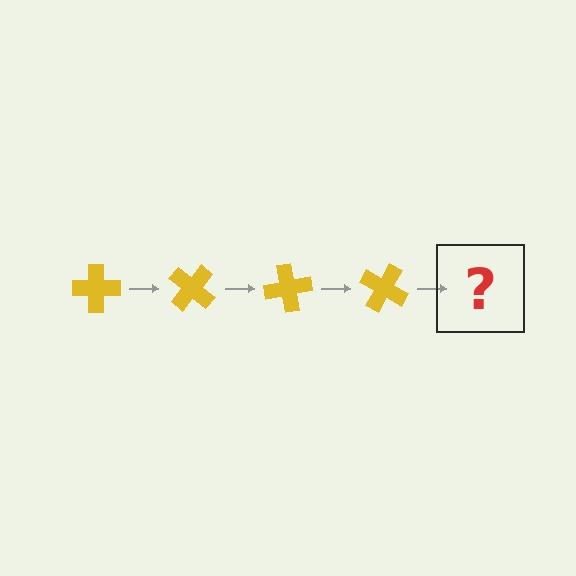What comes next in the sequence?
The next element should be a yellow cross rotated 160 degrees.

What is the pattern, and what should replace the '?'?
The pattern is that the cross rotates 40 degrees each step. The '?' should be a yellow cross rotated 160 degrees.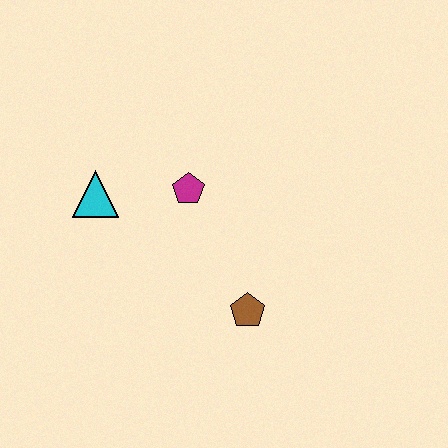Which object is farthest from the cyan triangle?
The brown pentagon is farthest from the cyan triangle.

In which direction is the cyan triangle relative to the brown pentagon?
The cyan triangle is to the left of the brown pentagon.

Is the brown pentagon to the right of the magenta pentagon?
Yes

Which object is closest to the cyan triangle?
The magenta pentagon is closest to the cyan triangle.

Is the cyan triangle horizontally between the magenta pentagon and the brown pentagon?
No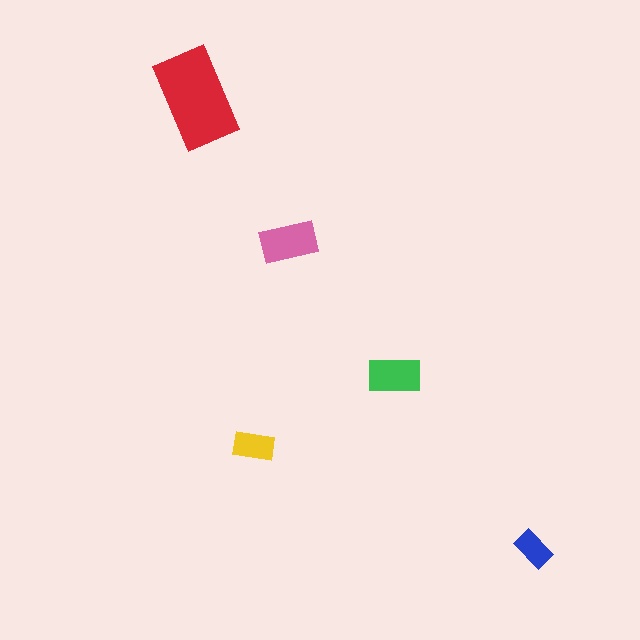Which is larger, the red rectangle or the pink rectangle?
The red one.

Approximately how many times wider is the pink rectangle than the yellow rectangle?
About 1.5 times wider.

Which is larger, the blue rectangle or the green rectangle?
The green one.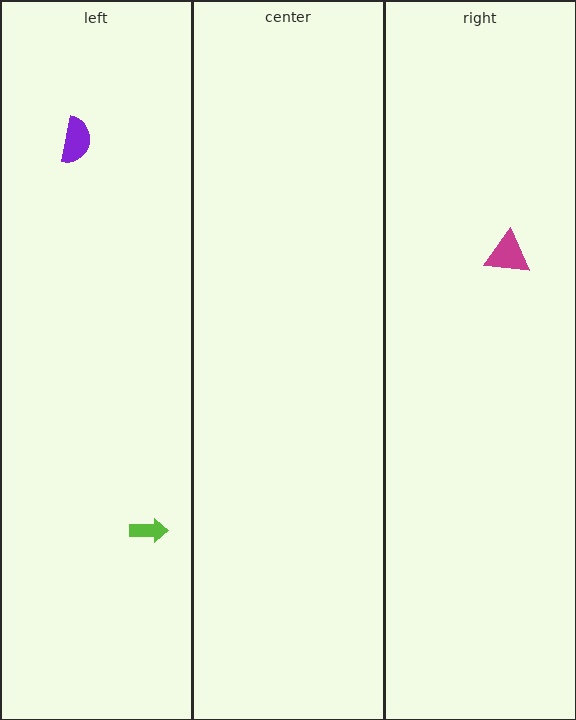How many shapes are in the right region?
1.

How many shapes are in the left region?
2.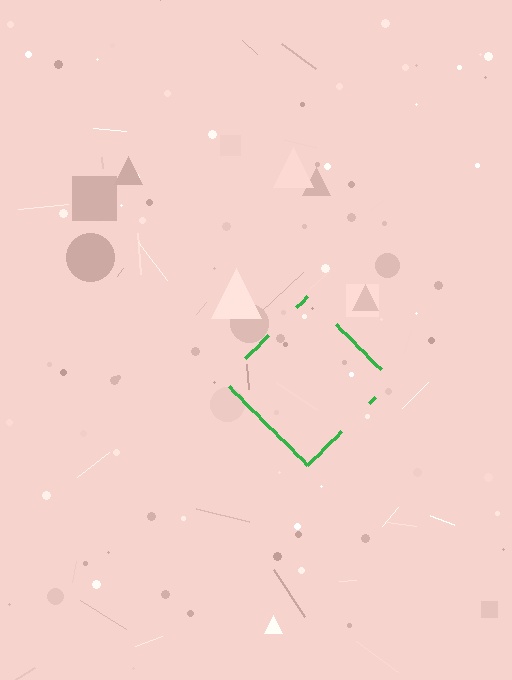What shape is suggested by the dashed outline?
The dashed outline suggests a diamond.